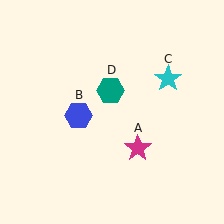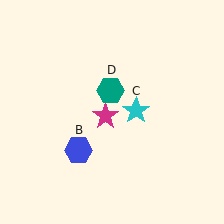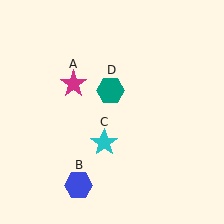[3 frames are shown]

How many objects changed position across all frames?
3 objects changed position: magenta star (object A), blue hexagon (object B), cyan star (object C).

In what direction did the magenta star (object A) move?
The magenta star (object A) moved up and to the left.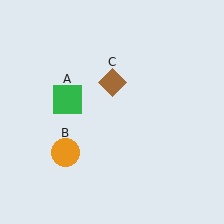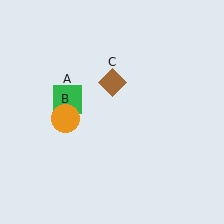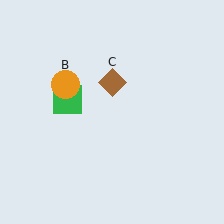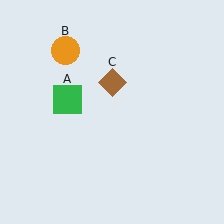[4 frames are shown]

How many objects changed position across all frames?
1 object changed position: orange circle (object B).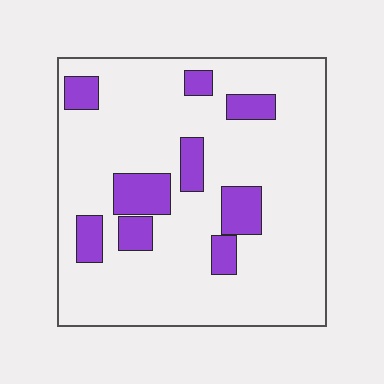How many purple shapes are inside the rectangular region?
9.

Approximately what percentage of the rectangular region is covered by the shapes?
Approximately 15%.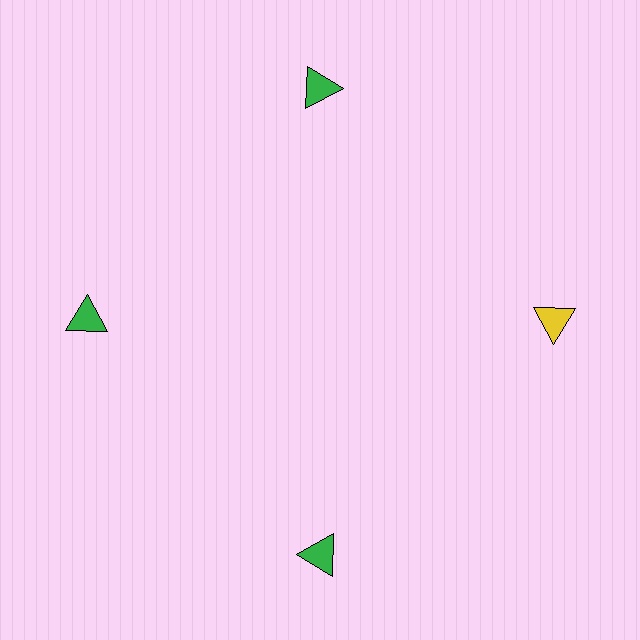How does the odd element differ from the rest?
It has a different color: yellow instead of green.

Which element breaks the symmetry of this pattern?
The yellow triangle at roughly the 3 o'clock position breaks the symmetry. All other shapes are green triangles.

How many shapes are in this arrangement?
There are 4 shapes arranged in a ring pattern.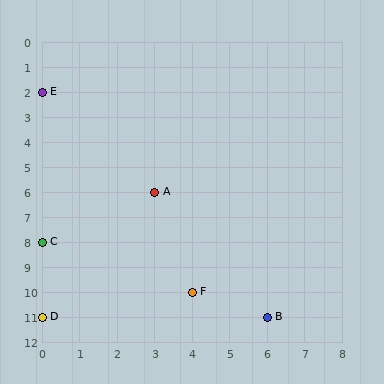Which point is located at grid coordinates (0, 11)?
Point D is at (0, 11).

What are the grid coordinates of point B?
Point B is at grid coordinates (6, 11).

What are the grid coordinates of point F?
Point F is at grid coordinates (4, 10).